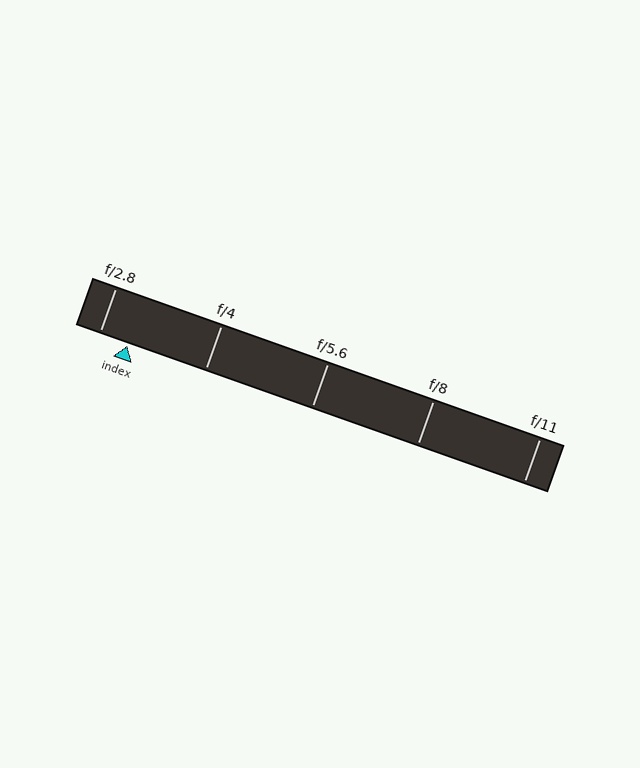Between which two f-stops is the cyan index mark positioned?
The index mark is between f/2.8 and f/4.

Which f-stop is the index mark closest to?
The index mark is closest to f/2.8.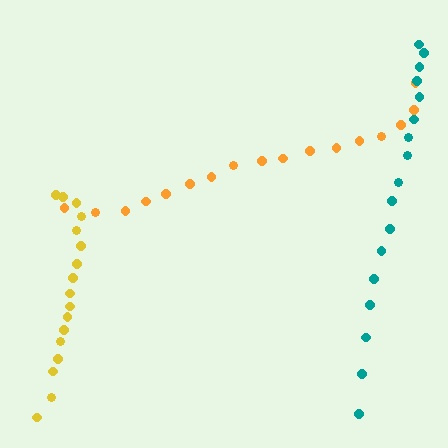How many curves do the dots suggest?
There are 3 distinct paths.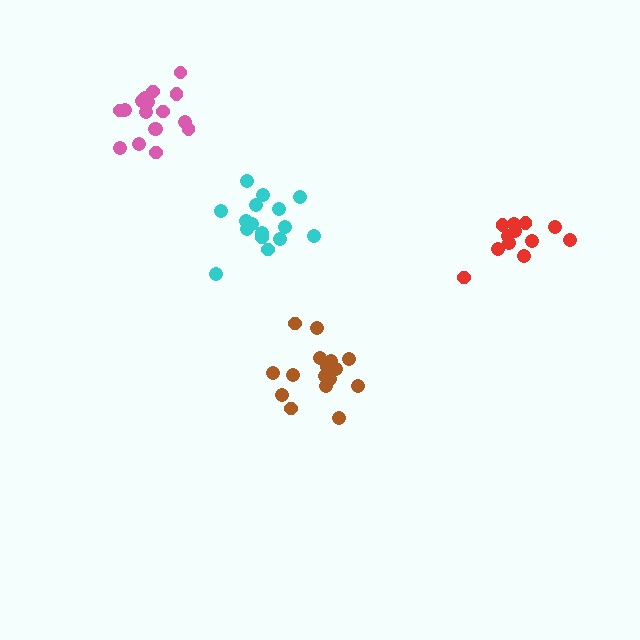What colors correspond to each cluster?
The clusters are colored: cyan, pink, brown, red.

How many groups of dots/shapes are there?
There are 4 groups.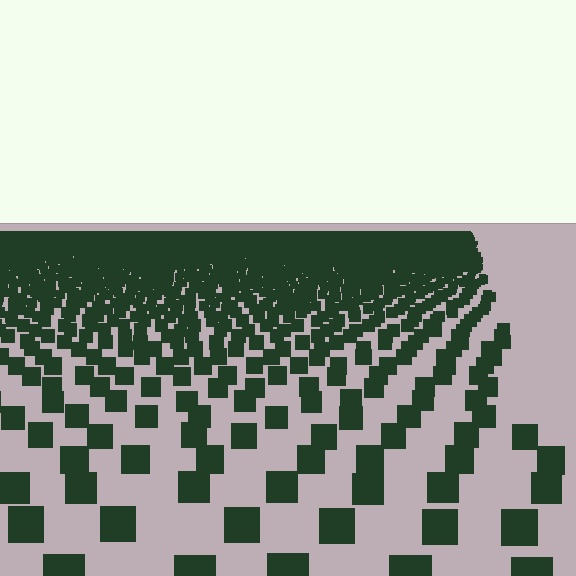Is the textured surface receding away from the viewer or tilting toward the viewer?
The surface is receding away from the viewer. Texture elements get smaller and denser toward the top.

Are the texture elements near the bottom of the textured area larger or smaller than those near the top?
Larger. Near the bottom, elements are closer to the viewer and appear at a bigger on-screen size.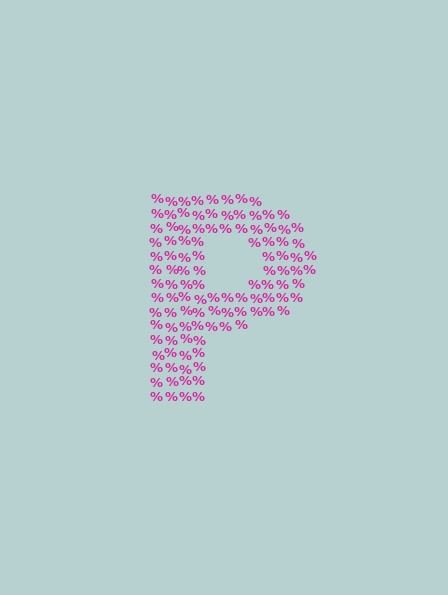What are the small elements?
The small elements are percent signs.